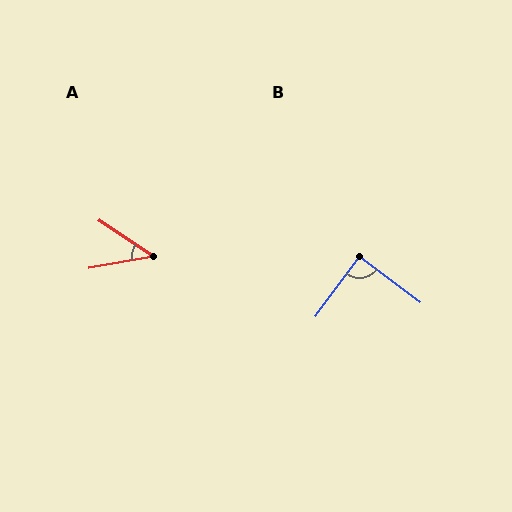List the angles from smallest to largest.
A (44°), B (89°).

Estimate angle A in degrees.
Approximately 44 degrees.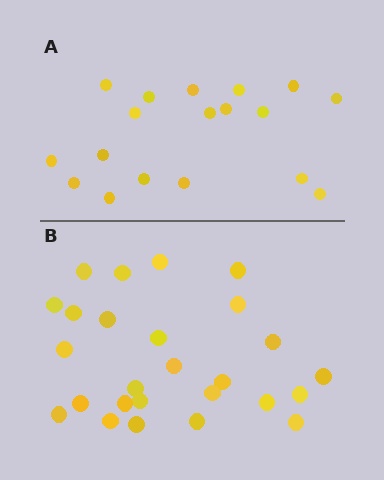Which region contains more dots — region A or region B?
Region B (the bottom region) has more dots.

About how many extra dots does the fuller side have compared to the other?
Region B has roughly 8 or so more dots than region A.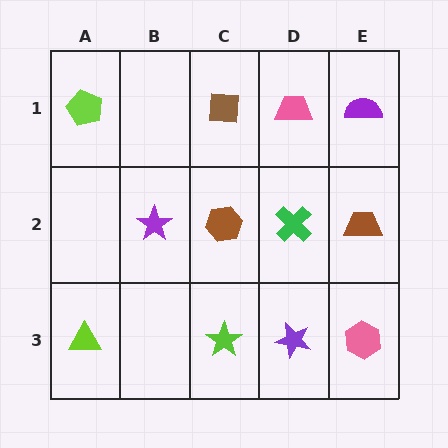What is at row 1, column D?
A pink trapezoid.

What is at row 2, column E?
A brown trapezoid.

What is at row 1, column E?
A purple semicircle.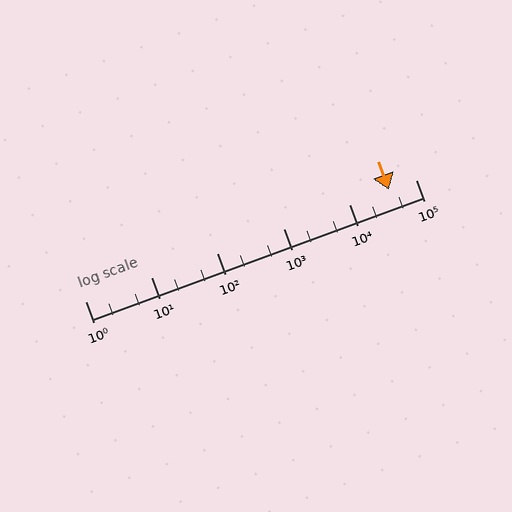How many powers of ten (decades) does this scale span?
The scale spans 5 decades, from 1 to 100000.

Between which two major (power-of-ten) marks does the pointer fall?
The pointer is between 10000 and 100000.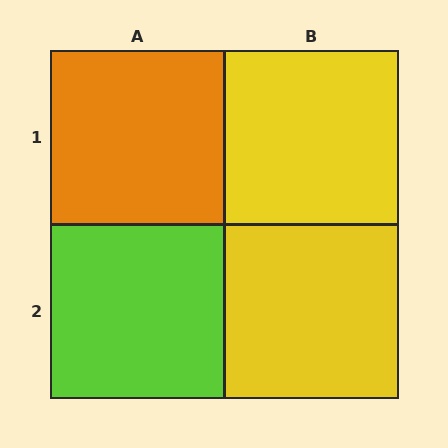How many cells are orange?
1 cell is orange.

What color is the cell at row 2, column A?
Lime.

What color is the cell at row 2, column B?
Yellow.